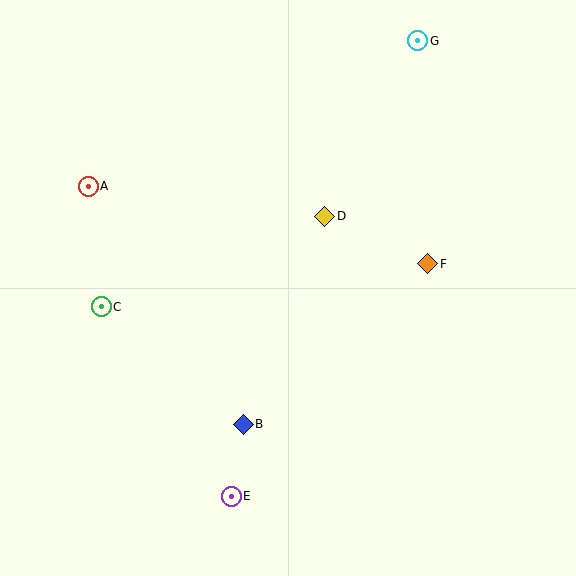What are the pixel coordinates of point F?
Point F is at (428, 264).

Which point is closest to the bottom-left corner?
Point E is closest to the bottom-left corner.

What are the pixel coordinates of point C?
Point C is at (101, 307).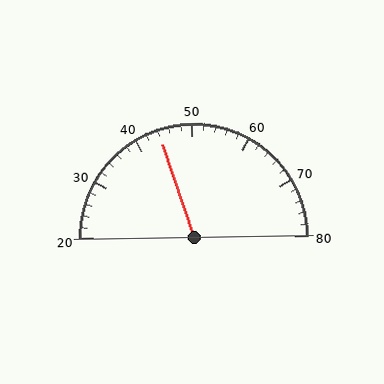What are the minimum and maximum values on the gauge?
The gauge ranges from 20 to 80.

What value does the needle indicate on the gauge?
The needle indicates approximately 44.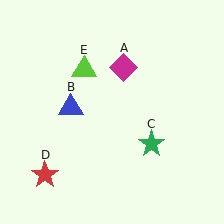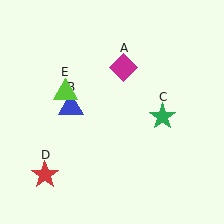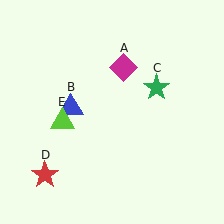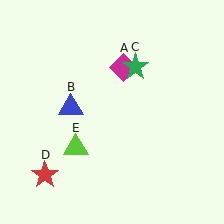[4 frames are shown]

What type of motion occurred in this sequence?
The green star (object C), lime triangle (object E) rotated counterclockwise around the center of the scene.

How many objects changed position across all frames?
2 objects changed position: green star (object C), lime triangle (object E).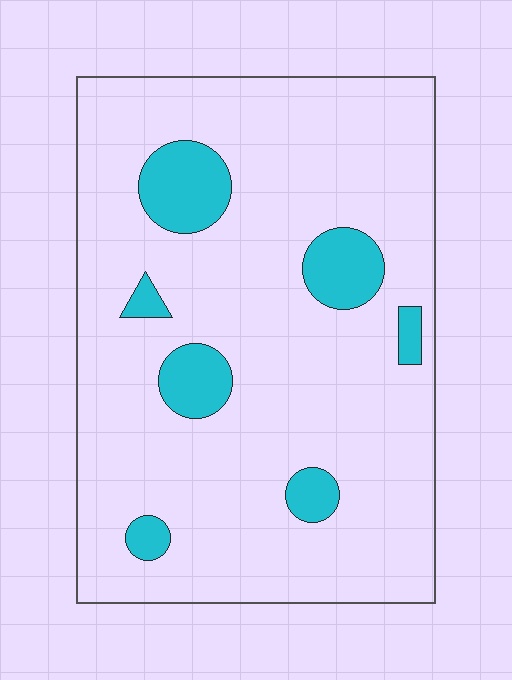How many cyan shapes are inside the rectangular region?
7.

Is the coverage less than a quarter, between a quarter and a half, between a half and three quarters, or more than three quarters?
Less than a quarter.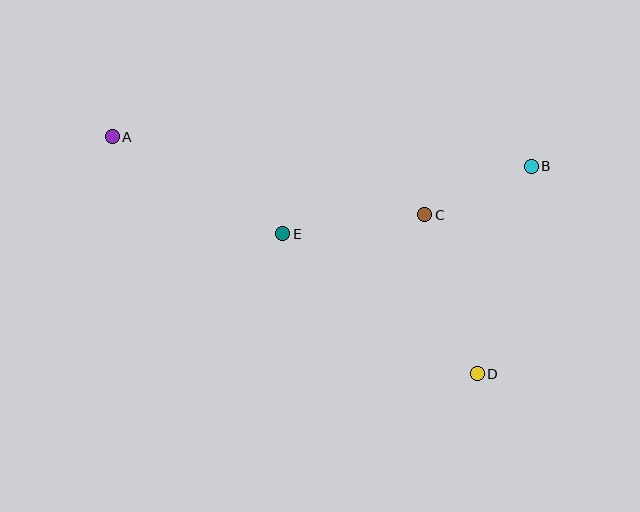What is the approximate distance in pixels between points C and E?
The distance between C and E is approximately 143 pixels.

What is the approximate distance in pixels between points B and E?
The distance between B and E is approximately 257 pixels.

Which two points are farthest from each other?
Points A and D are farthest from each other.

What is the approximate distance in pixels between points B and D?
The distance between B and D is approximately 215 pixels.